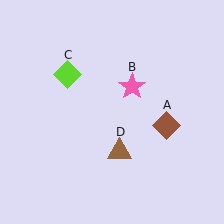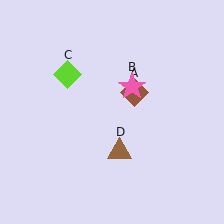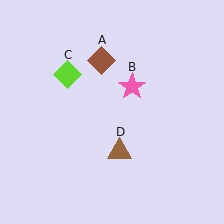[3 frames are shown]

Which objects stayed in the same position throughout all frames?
Pink star (object B) and lime diamond (object C) and brown triangle (object D) remained stationary.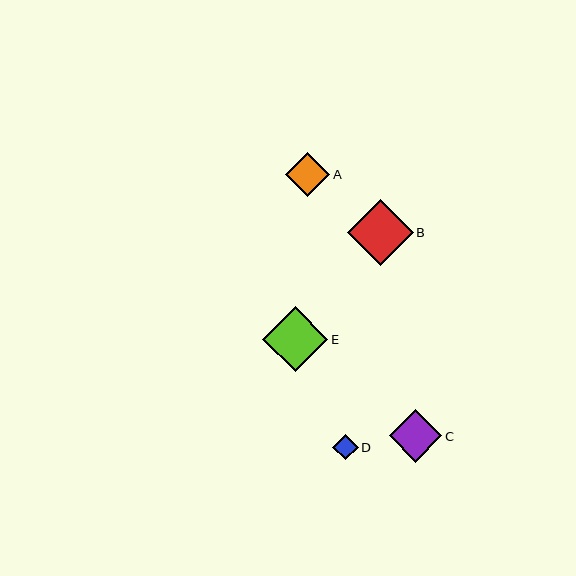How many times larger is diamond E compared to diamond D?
Diamond E is approximately 2.6 times the size of diamond D.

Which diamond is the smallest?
Diamond D is the smallest with a size of approximately 25 pixels.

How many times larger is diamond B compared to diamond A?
Diamond B is approximately 1.5 times the size of diamond A.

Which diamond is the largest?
Diamond B is the largest with a size of approximately 66 pixels.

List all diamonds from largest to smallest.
From largest to smallest: B, E, C, A, D.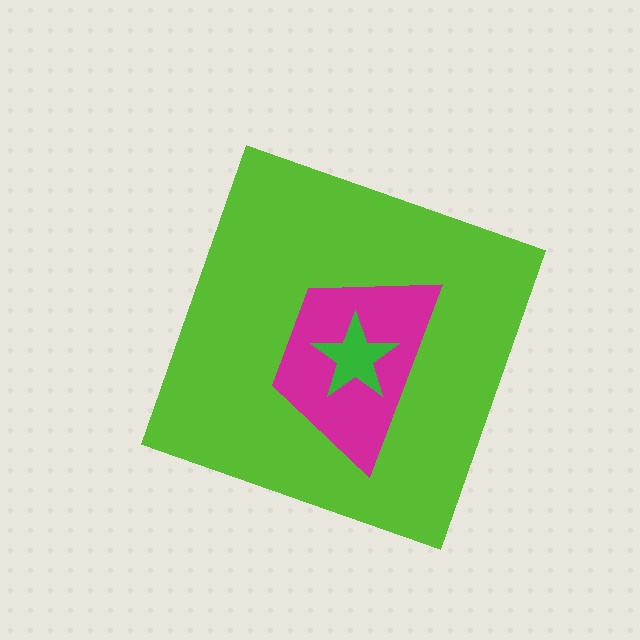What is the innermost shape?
The green star.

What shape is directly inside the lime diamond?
The magenta trapezoid.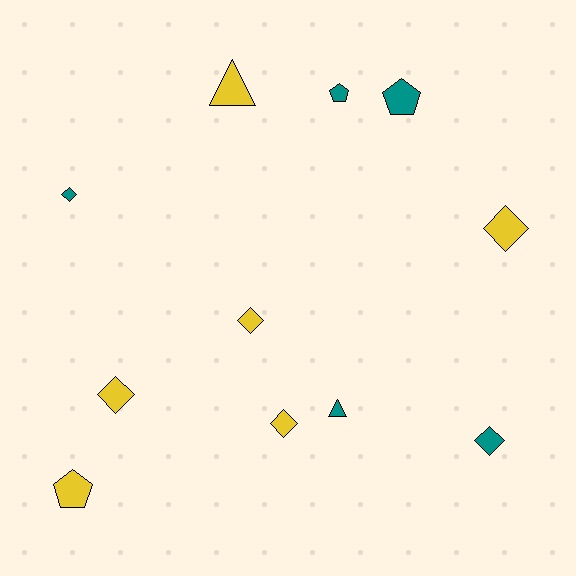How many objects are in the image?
There are 11 objects.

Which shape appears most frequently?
Diamond, with 6 objects.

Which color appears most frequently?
Yellow, with 6 objects.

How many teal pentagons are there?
There are 2 teal pentagons.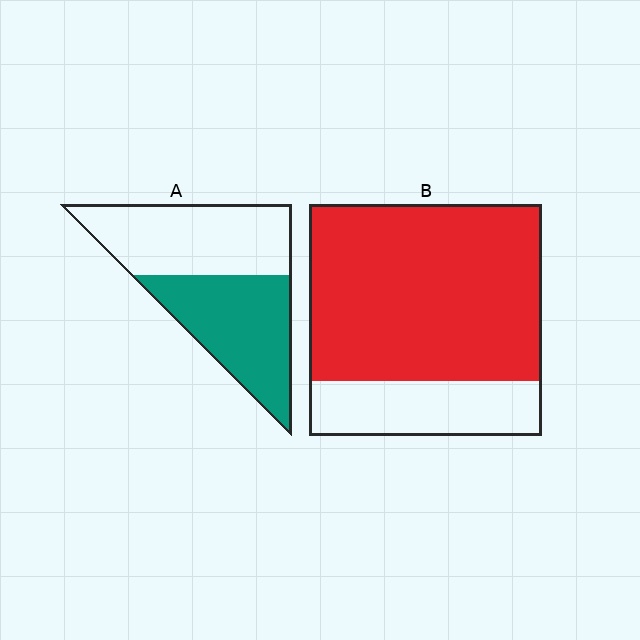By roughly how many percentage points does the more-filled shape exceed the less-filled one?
By roughly 30 percentage points (B over A).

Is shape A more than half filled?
Roughly half.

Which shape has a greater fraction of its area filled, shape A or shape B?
Shape B.